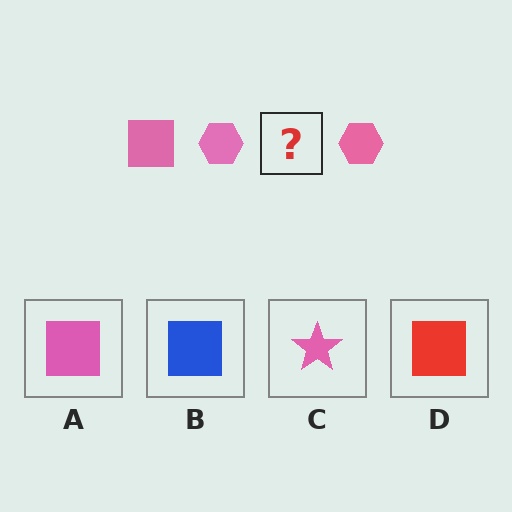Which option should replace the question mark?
Option A.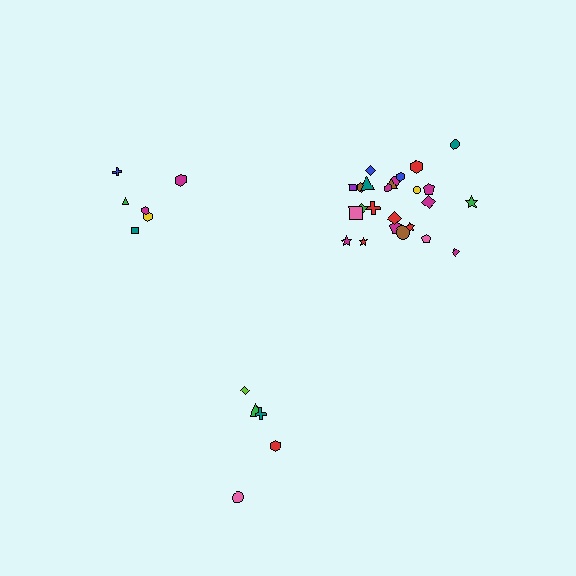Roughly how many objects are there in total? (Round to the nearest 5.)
Roughly 35 objects in total.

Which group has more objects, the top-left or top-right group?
The top-right group.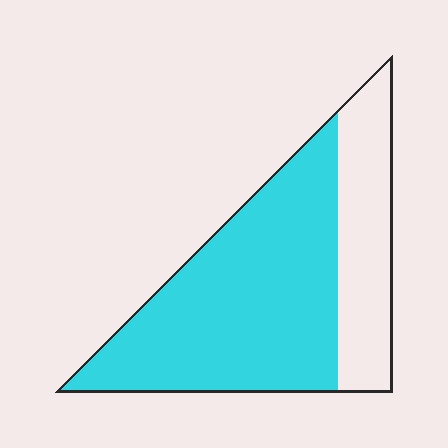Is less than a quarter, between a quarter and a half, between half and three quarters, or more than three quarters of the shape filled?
Between half and three quarters.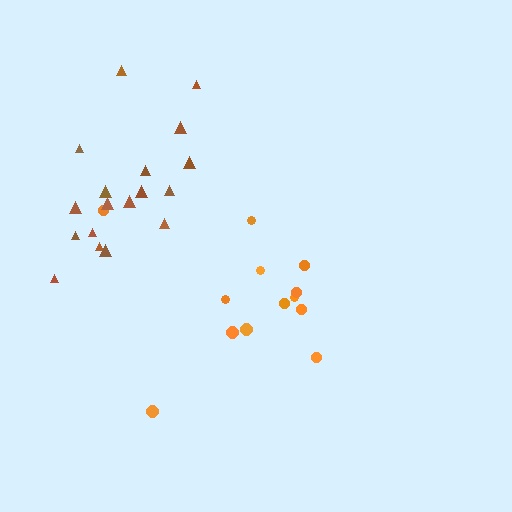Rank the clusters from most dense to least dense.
brown, orange.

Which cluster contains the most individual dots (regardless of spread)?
Brown (18).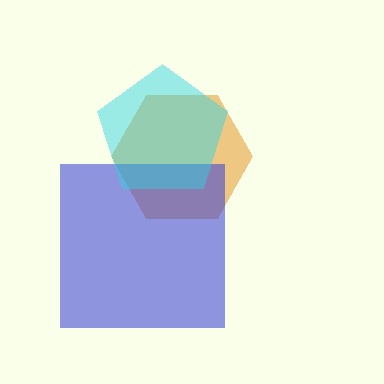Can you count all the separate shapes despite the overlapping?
Yes, there are 3 separate shapes.